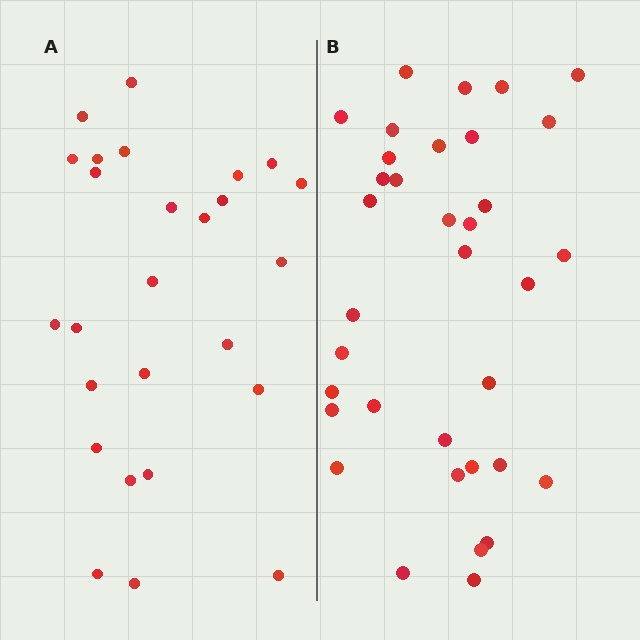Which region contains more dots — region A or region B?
Region B (the right region) has more dots.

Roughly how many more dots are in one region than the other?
Region B has roughly 8 or so more dots than region A.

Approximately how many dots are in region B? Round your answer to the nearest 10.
About 40 dots. (The exact count is 35, which rounds to 40.)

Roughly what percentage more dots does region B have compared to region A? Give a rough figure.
About 35% more.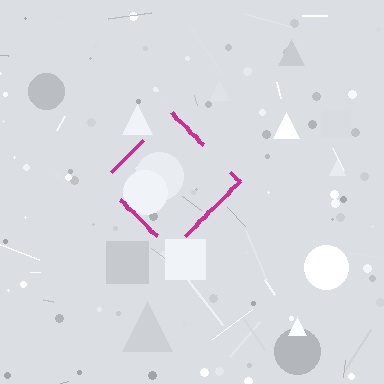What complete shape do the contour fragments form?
The contour fragments form a diamond.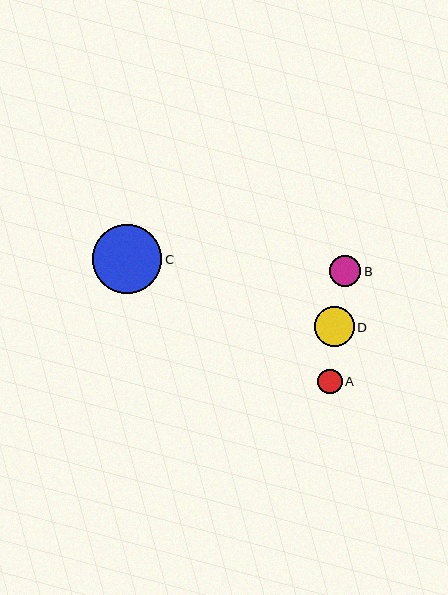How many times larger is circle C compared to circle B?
Circle C is approximately 2.2 times the size of circle B.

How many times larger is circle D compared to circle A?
Circle D is approximately 1.6 times the size of circle A.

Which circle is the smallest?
Circle A is the smallest with a size of approximately 25 pixels.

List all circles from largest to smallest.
From largest to smallest: C, D, B, A.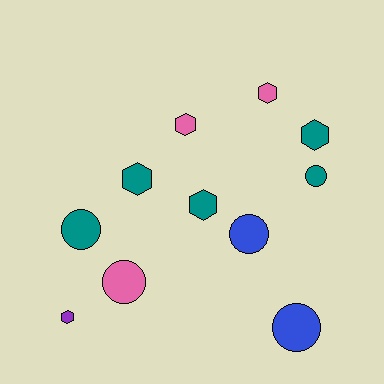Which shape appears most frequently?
Hexagon, with 6 objects.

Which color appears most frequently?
Teal, with 5 objects.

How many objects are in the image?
There are 11 objects.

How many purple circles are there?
There are no purple circles.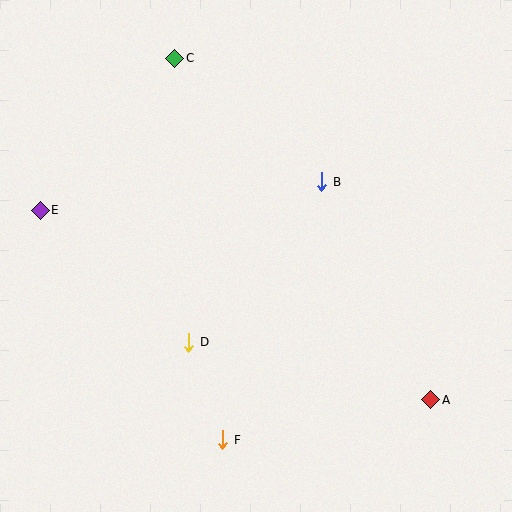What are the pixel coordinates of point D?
Point D is at (189, 342).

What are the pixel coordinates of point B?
Point B is at (322, 182).